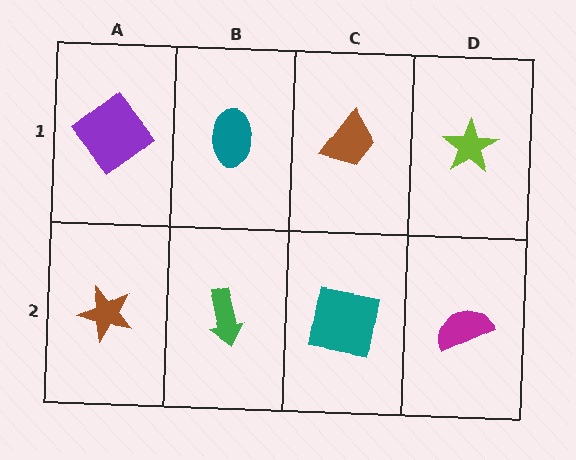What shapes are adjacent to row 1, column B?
A green arrow (row 2, column B), a purple diamond (row 1, column A), a brown trapezoid (row 1, column C).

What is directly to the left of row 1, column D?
A brown trapezoid.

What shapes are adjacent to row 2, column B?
A teal ellipse (row 1, column B), a brown star (row 2, column A), a teal square (row 2, column C).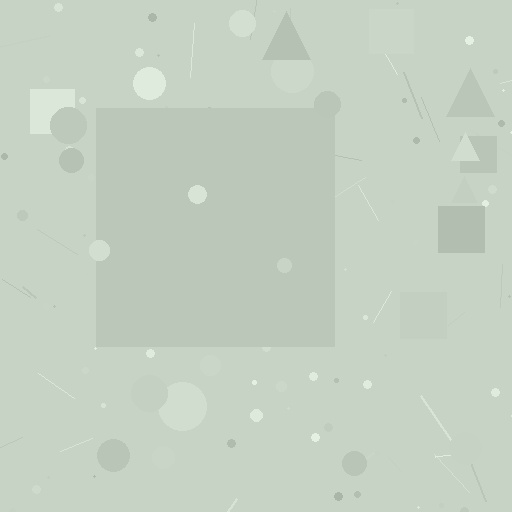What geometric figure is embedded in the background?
A square is embedded in the background.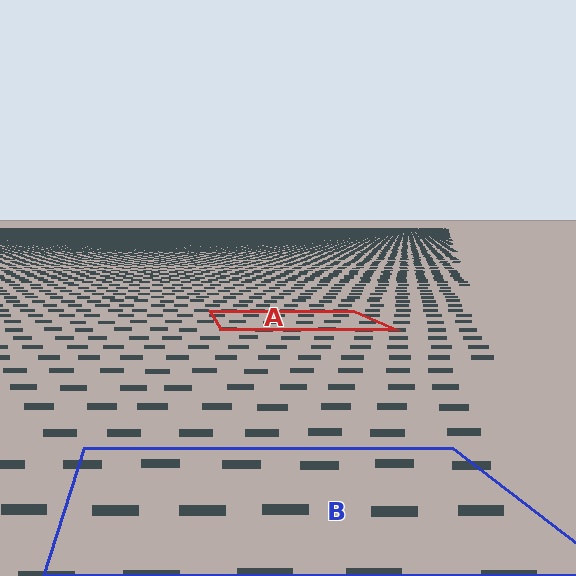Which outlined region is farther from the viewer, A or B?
Region A is farther from the viewer — the texture elements inside it appear smaller and more densely packed.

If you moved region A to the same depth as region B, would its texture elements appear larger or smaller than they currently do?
They would appear larger. At a closer depth, the same texture elements are projected at a bigger on-screen size.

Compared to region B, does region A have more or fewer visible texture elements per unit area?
Region A has more texture elements per unit area — they are packed more densely because it is farther away.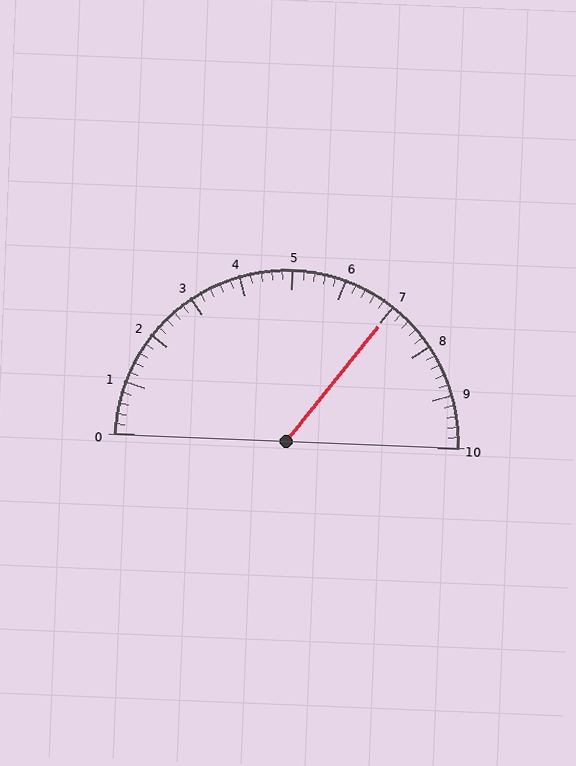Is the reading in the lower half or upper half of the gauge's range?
The reading is in the upper half of the range (0 to 10).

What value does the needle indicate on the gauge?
The needle indicates approximately 7.0.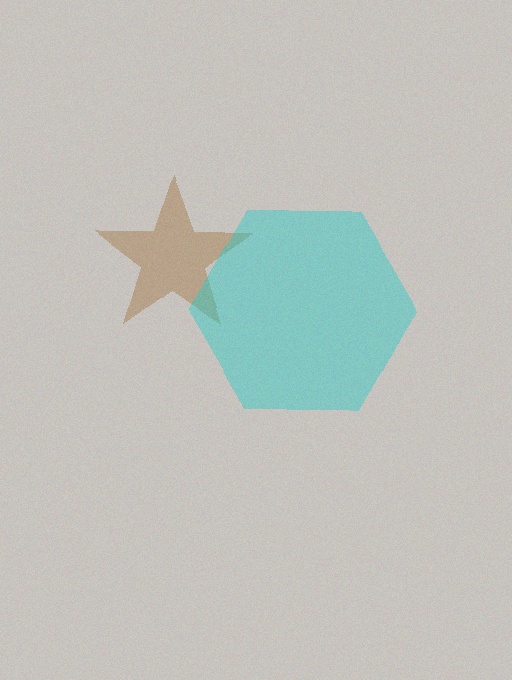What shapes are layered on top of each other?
The layered shapes are: a brown star, a cyan hexagon.